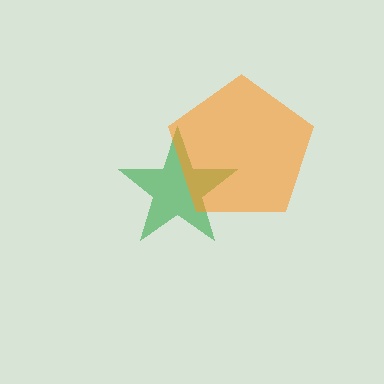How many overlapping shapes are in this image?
There are 2 overlapping shapes in the image.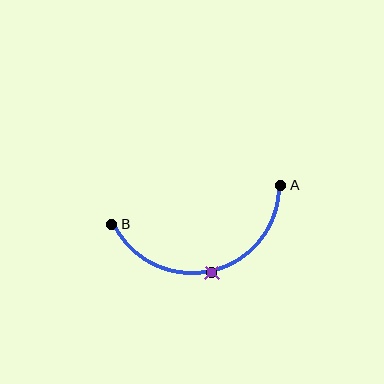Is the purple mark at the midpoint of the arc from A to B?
Yes. The purple mark lies on the arc at equal arc-length from both A and B — it is the arc midpoint.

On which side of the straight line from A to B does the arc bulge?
The arc bulges below the straight line connecting A and B.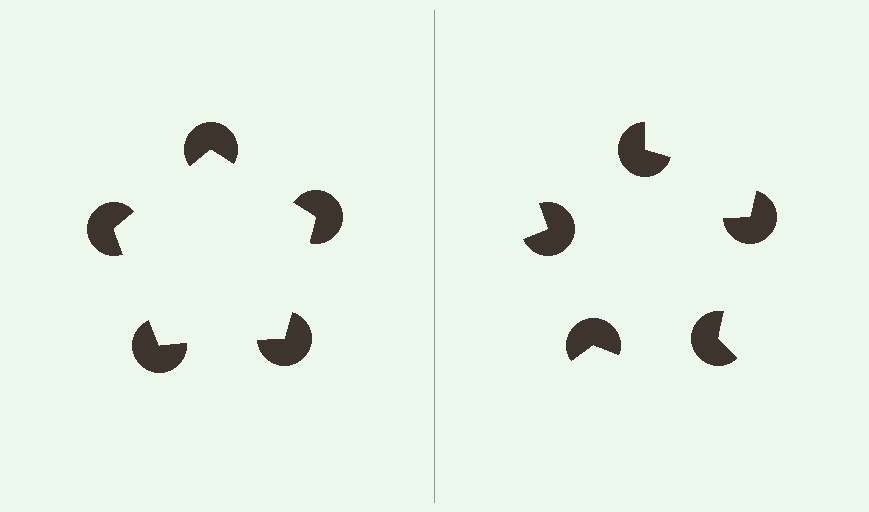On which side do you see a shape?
An illusory pentagon appears on the left side. On the right side the wedge cuts are rotated, so no coherent shape forms.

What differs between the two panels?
The pac-man discs are positioned identically on both sides; only the wedge orientations differ. On the left they align to a pentagon; on the right they are misaligned.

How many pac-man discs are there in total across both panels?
10 — 5 on each side.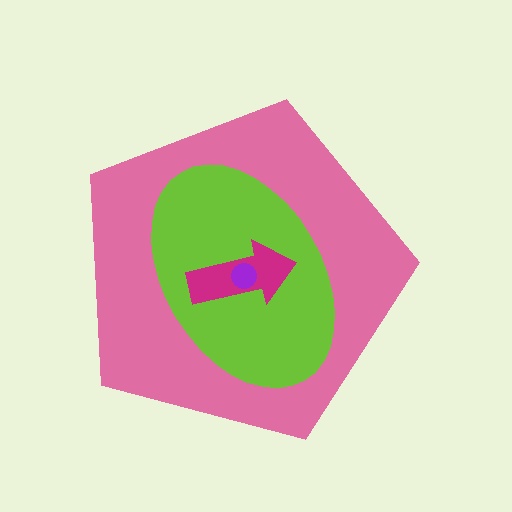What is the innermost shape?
The purple circle.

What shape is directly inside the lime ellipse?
The magenta arrow.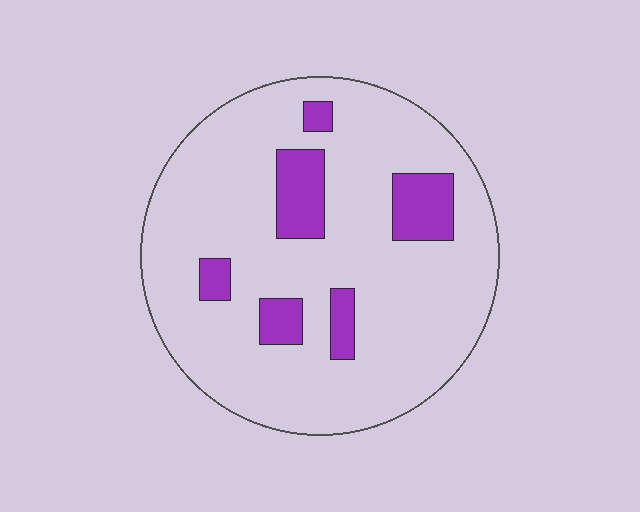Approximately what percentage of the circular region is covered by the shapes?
Approximately 15%.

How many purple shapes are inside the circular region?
6.